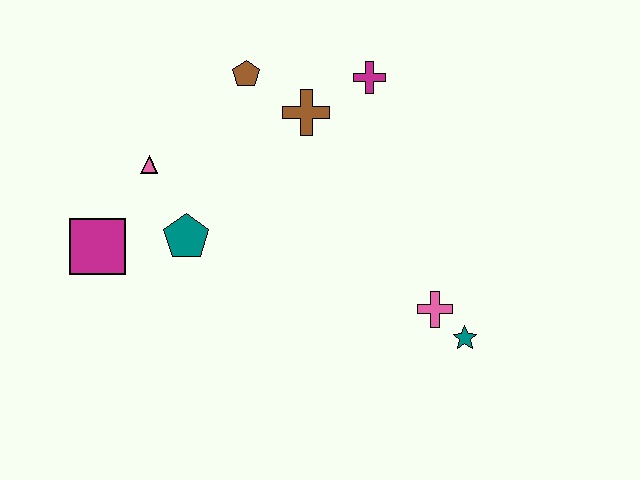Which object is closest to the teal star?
The pink cross is closest to the teal star.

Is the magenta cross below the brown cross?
No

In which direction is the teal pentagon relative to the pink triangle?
The teal pentagon is below the pink triangle.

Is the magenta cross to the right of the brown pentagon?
Yes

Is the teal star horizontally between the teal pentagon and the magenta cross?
No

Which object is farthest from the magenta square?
The teal star is farthest from the magenta square.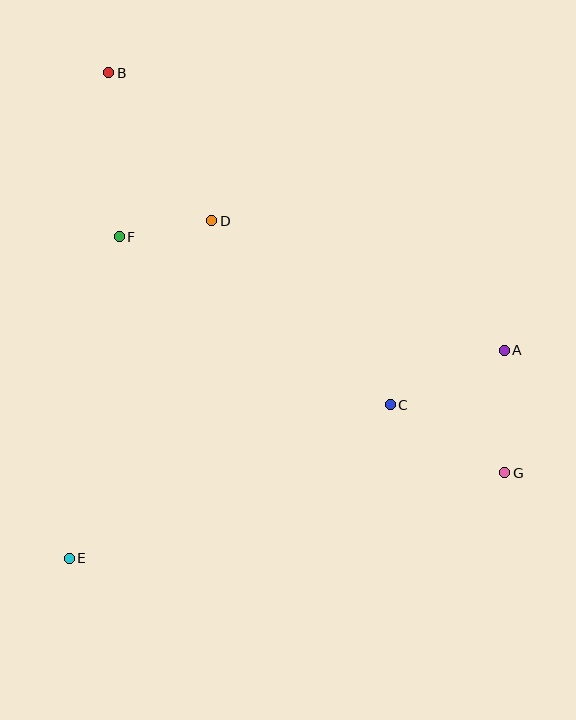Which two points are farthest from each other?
Points B and G are farthest from each other.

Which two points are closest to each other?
Points D and F are closest to each other.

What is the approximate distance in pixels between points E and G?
The distance between E and G is approximately 444 pixels.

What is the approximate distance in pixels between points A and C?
The distance between A and C is approximately 127 pixels.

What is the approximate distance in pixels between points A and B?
The distance between A and B is approximately 483 pixels.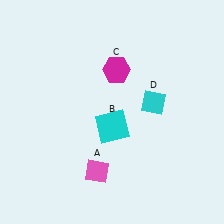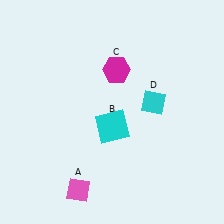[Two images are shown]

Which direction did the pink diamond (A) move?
The pink diamond (A) moved left.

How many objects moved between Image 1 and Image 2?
1 object moved between the two images.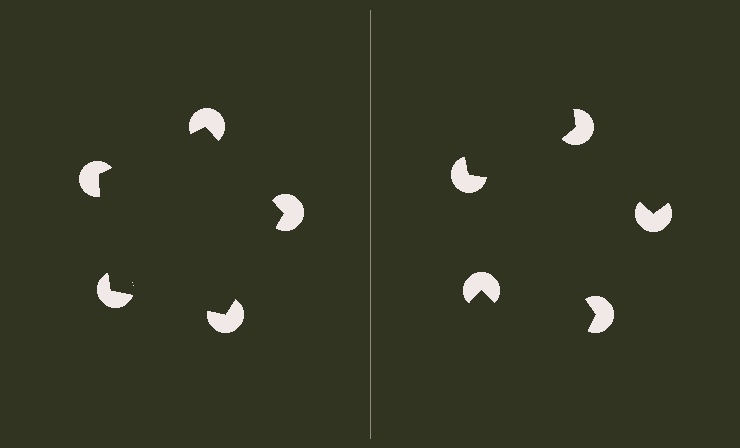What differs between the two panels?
The pac-man discs are positioned identically on both sides; only the wedge orientations differ. On the left they align to a pentagon; on the right they are misaligned.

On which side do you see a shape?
An illusory pentagon appears on the left side. On the right side the wedge cuts are rotated, so no coherent shape forms.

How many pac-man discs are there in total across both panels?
10 — 5 on each side.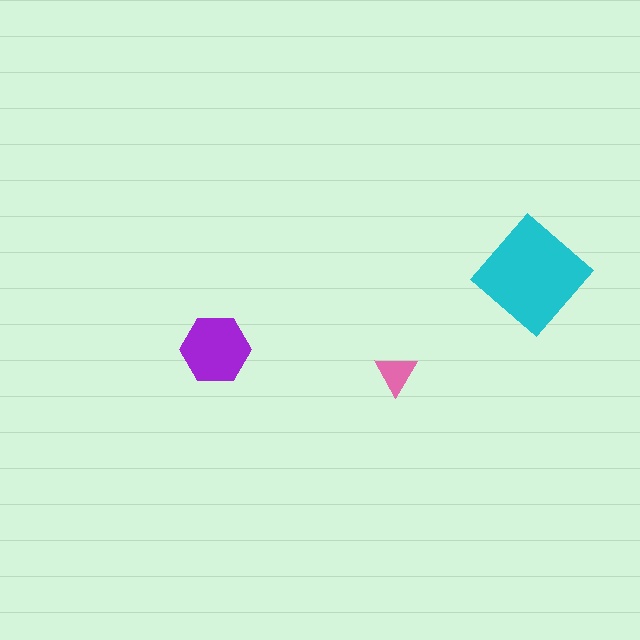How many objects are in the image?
There are 3 objects in the image.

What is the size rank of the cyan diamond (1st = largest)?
1st.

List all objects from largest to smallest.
The cyan diamond, the purple hexagon, the pink triangle.